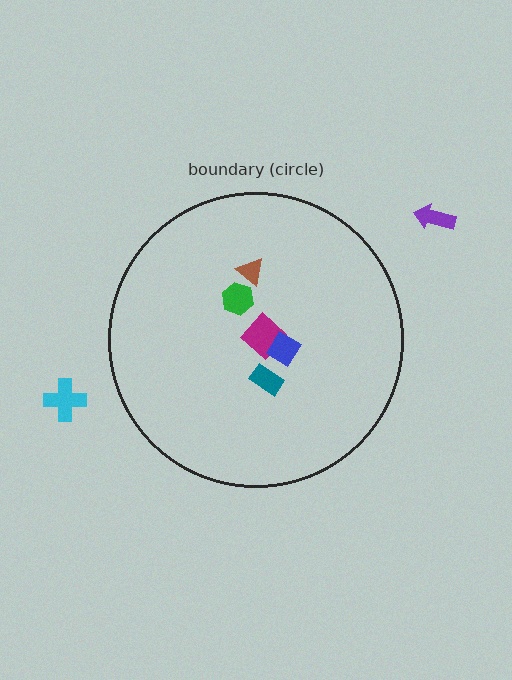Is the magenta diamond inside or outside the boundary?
Inside.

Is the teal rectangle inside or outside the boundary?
Inside.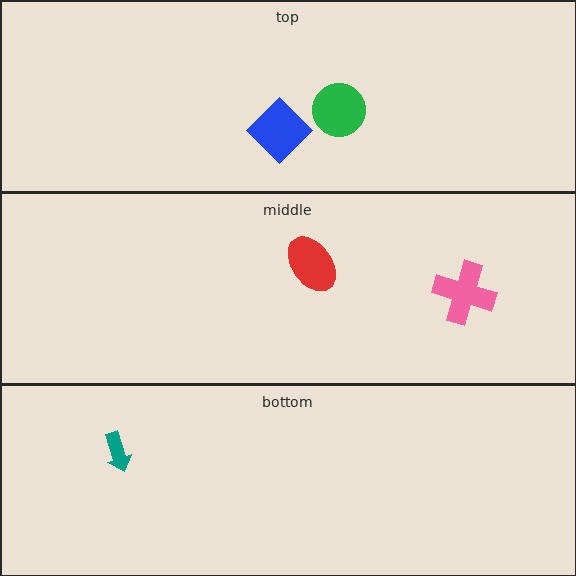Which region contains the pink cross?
The middle region.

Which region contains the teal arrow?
The bottom region.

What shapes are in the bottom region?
The teal arrow.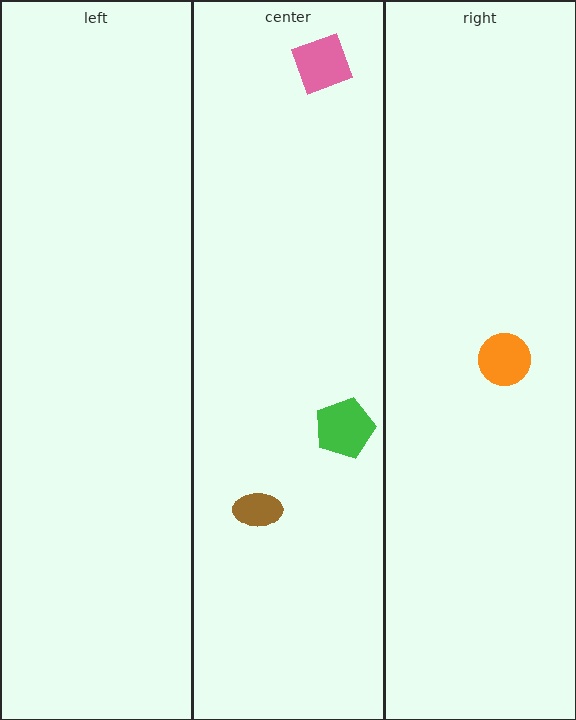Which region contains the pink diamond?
The center region.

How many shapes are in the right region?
1.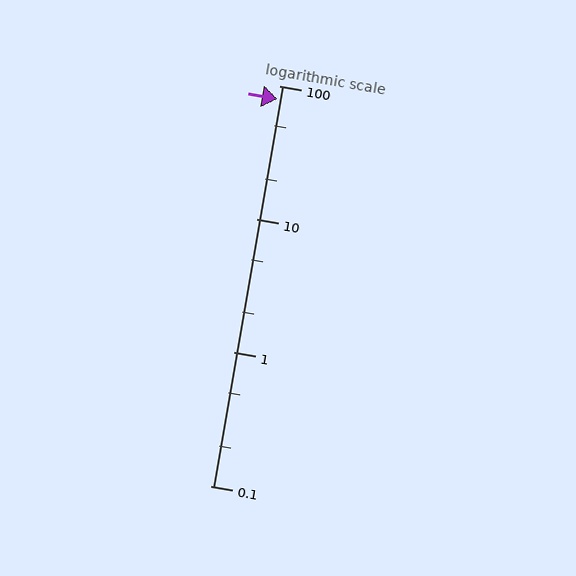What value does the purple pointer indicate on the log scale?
The pointer indicates approximately 80.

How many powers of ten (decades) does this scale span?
The scale spans 3 decades, from 0.1 to 100.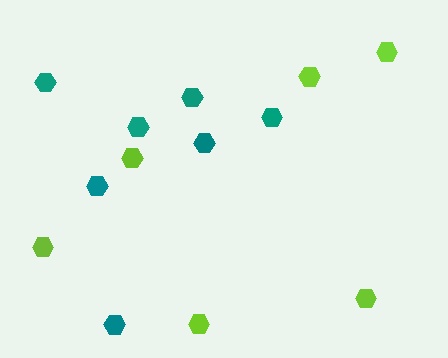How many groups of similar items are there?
There are 2 groups: one group of teal hexagons (7) and one group of lime hexagons (6).